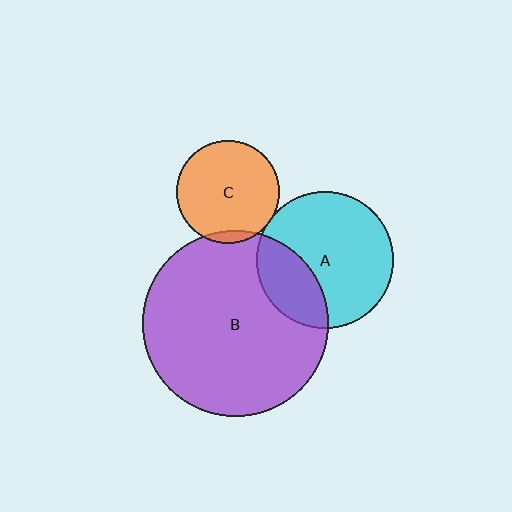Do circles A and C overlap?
Yes.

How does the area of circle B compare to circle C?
Approximately 3.2 times.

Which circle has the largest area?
Circle B (purple).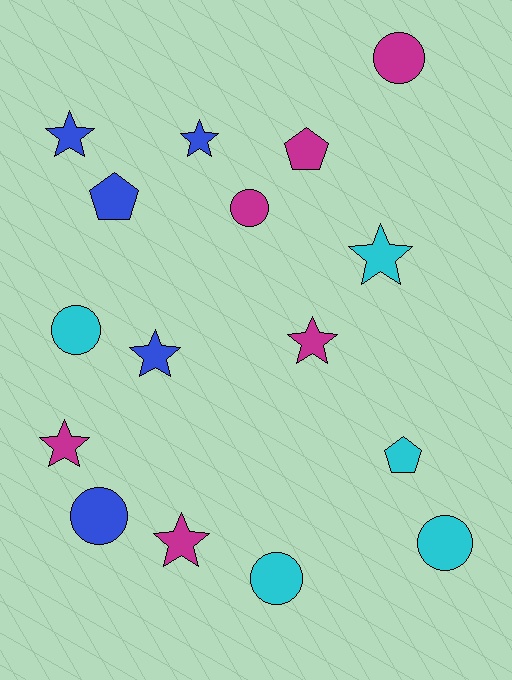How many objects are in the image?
There are 16 objects.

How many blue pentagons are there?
There is 1 blue pentagon.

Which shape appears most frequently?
Star, with 7 objects.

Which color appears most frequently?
Magenta, with 6 objects.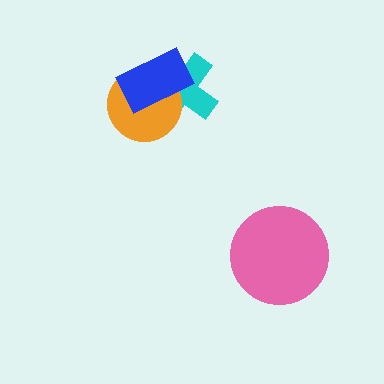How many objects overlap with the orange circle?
2 objects overlap with the orange circle.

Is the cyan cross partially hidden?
Yes, it is partially covered by another shape.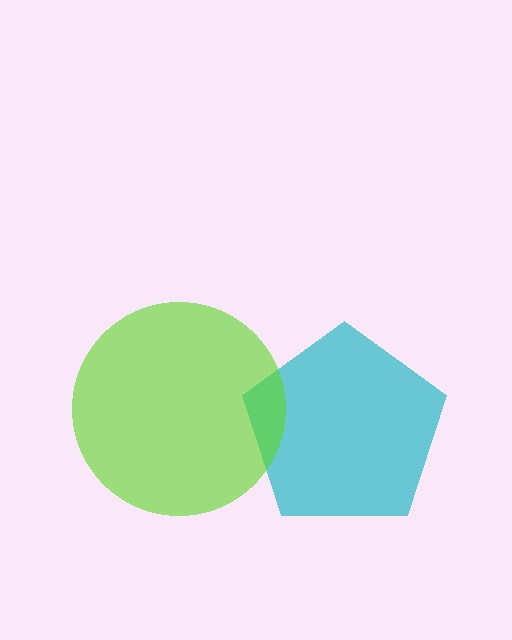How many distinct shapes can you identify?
There are 2 distinct shapes: a cyan pentagon, a lime circle.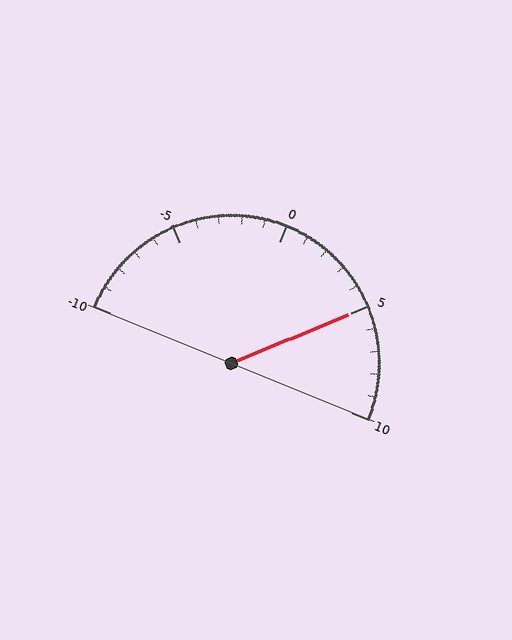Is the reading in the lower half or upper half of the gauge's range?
The reading is in the upper half of the range (-10 to 10).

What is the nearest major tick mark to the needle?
The nearest major tick mark is 5.